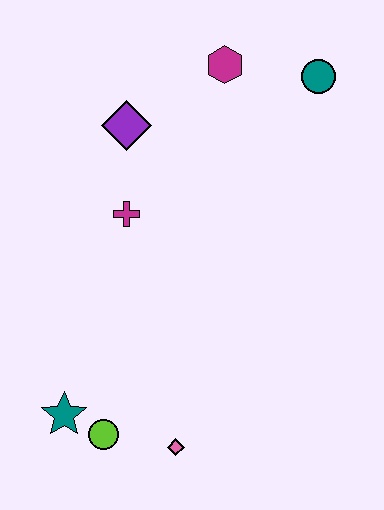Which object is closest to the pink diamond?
The lime circle is closest to the pink diamond.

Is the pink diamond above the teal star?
No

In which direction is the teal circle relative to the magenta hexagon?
The teal circle is to the right of the magenta hexagon.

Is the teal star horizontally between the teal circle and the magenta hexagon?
No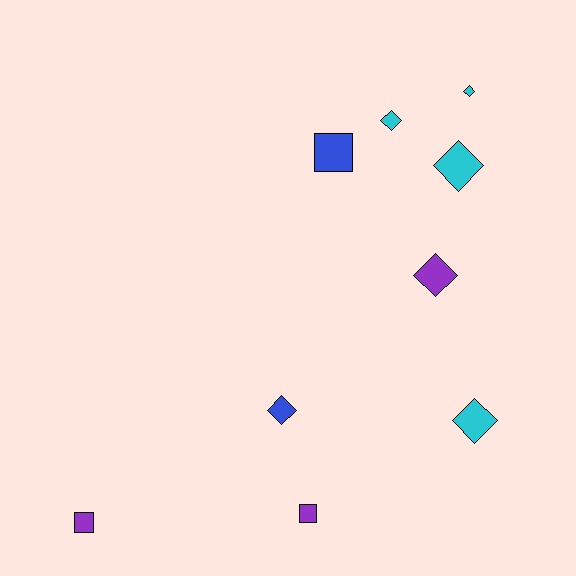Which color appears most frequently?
Cyan, with 4 objects.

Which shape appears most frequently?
Diamond, with 6 objects.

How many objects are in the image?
There are 9 objects.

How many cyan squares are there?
There are no cyan squares.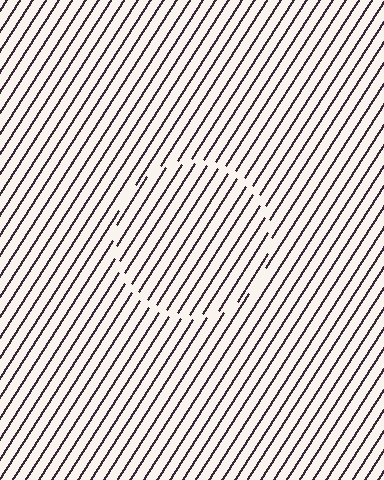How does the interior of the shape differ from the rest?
The interior of the shape contains the same grating, shifted by half a period — the contour is defined by the phase discontinuity where line-ends from the inner and outer gratings abut.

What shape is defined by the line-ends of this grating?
An illusory circle. The interior of the shape contains the same grating, shifted by half a period — the contour is defined by the phase discontinuity where line-ends from the inner and outer gratings abut.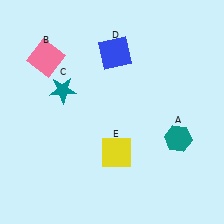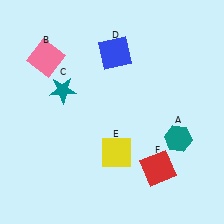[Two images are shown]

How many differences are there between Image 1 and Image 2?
There is 1 difference between the two images.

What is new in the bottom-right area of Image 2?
A red square (F) was added in the bottom-right area of Image 2.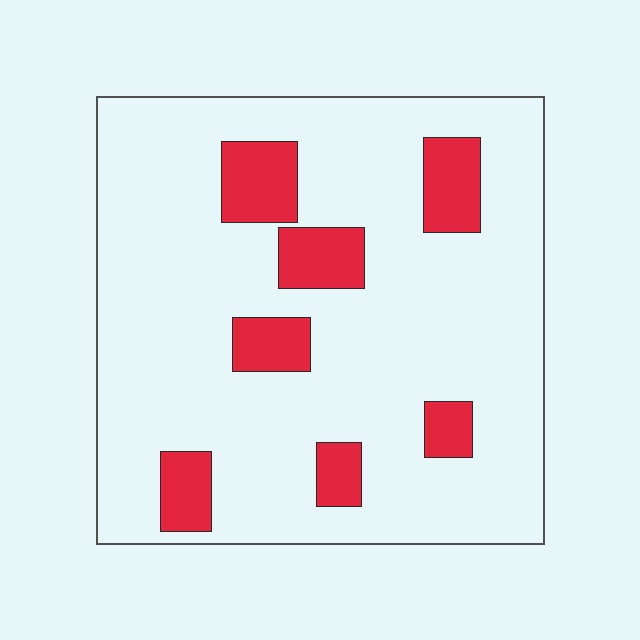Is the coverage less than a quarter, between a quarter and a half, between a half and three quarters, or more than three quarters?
Less than a quarter.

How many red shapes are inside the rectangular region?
7.